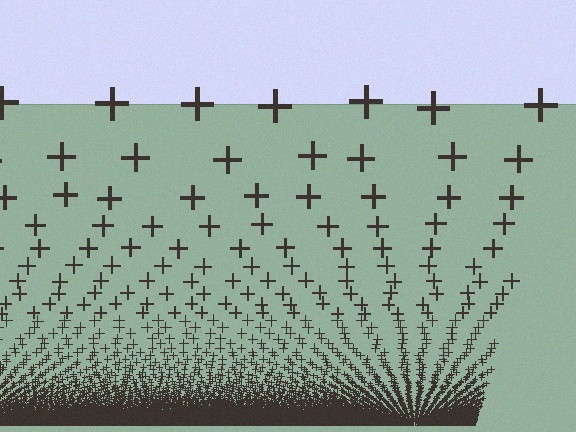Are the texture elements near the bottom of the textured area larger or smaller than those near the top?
Smaller. The gradient is inverted — elements near the bottom are smaller and denser.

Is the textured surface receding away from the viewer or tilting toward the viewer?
The surface appears to tilt toward the viewer. Texture elements get larger and sparser toward the top.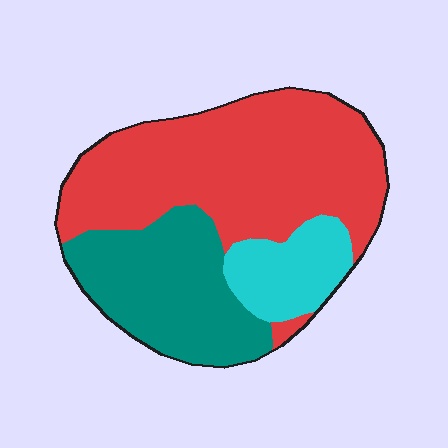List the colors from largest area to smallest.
From largest to smallest: red, teal, cyan.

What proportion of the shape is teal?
Teal covers 30% of the shape.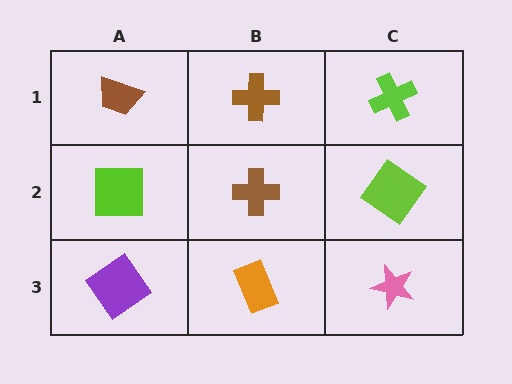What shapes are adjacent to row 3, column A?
A lime square (row 2, column A), an orange rectangle (row 3, column B).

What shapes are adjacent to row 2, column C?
A lime cross (row 1, column C), a pink star (row 3, column C), a brown cross (row 2, column B).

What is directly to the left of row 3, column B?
A purple diamond.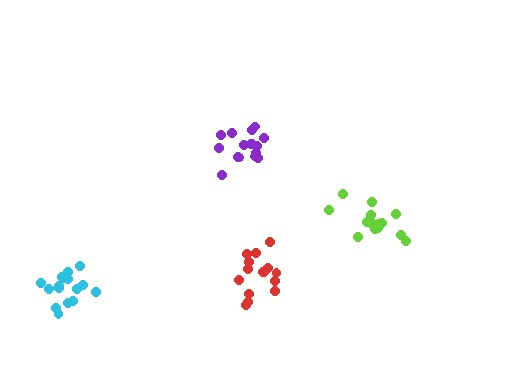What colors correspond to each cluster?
The clusters are colored: cyan, lime, purple, red.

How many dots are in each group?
Group 1: 16 dots, Group 2: 15 dots, Group 3: 17 dots, Group 4: 15 dots (63 total).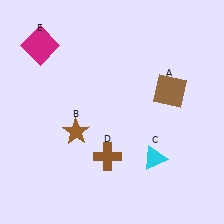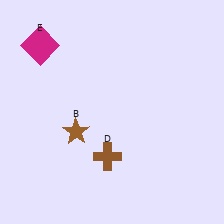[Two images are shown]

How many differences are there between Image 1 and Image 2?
There are 2 differences between the two images.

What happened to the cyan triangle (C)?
The cyan triangle (C) was removed in Image 2. It was in the bottom-right area of Image 1.